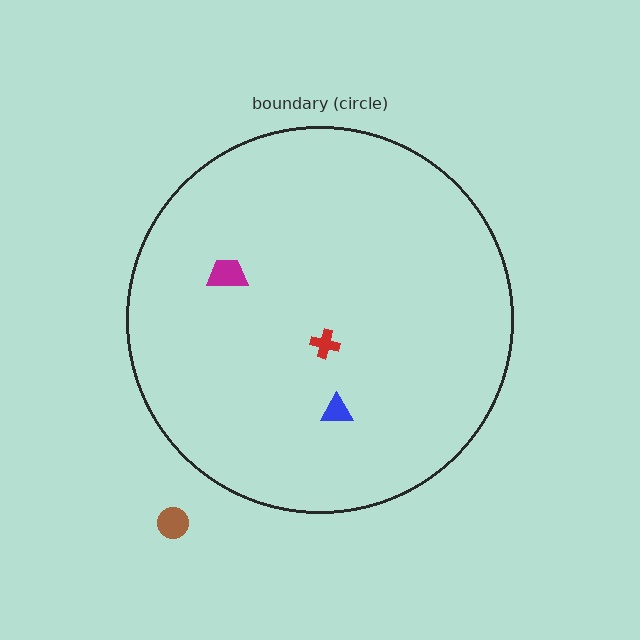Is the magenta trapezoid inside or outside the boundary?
Inside.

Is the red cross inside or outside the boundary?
Inside.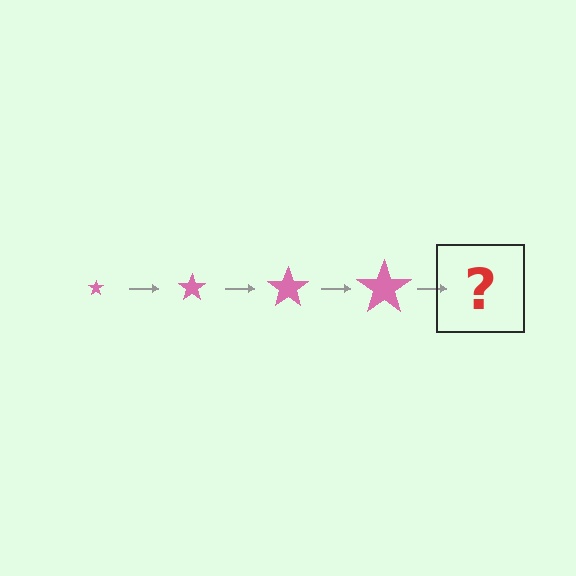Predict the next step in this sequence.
The next step is a pink star, larger than the previous one.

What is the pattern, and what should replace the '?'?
The pattern is that the star gets progressively larger each step. The '?' should be a pink star, larger than the previous one.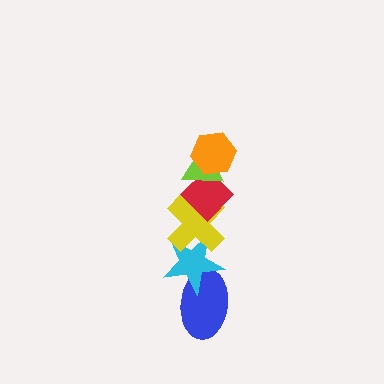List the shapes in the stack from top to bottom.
From top to bottom: the orange hexagon, the lime triangle, the red diamond, the yellow cross, the cyan star, the blue ellipse.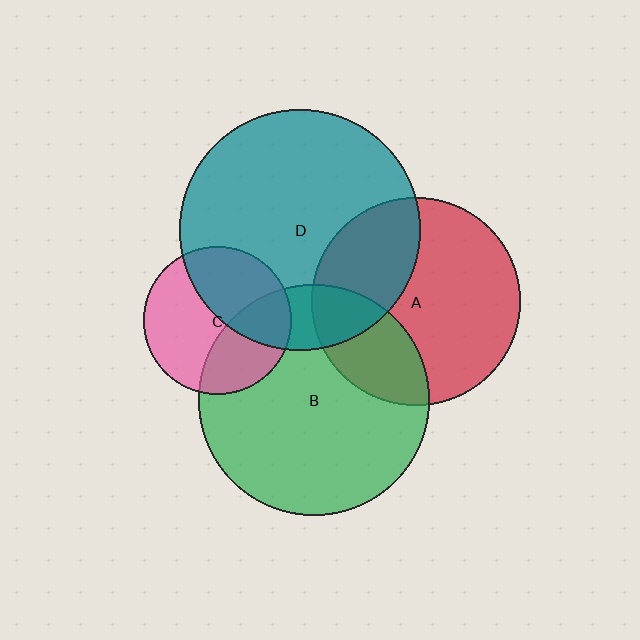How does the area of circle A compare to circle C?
Approximately 2.0 times.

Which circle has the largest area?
Circle D (teal).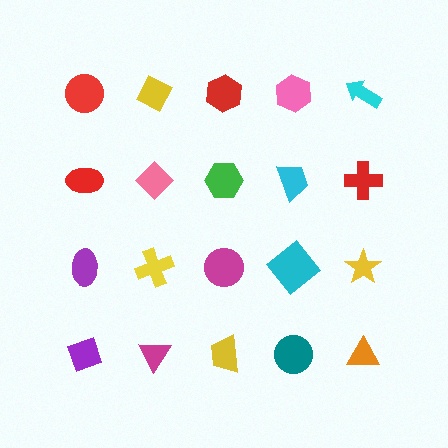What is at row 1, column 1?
A red circle.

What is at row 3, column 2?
A yellow cross.